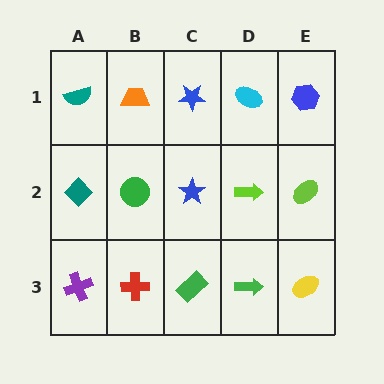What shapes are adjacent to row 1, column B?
A green circle (row 2, column B), a teal semicircle (row 1, column A), a blue star (row 1, column C).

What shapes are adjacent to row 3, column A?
A teal diamond (row 2, column A), a red cross (row 3, column B).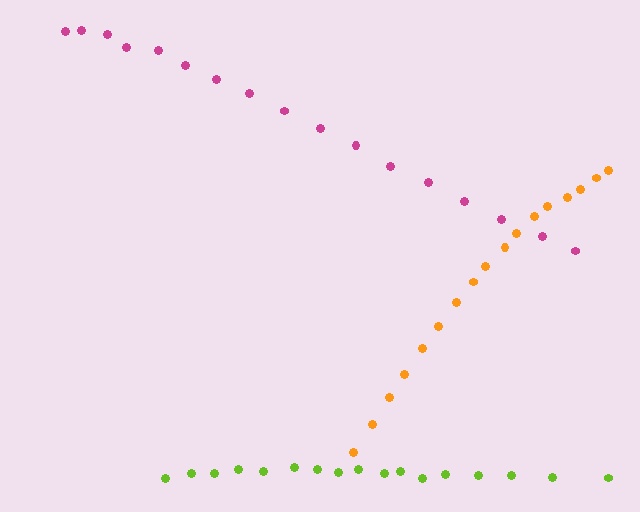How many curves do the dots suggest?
There are 3 distinct paths.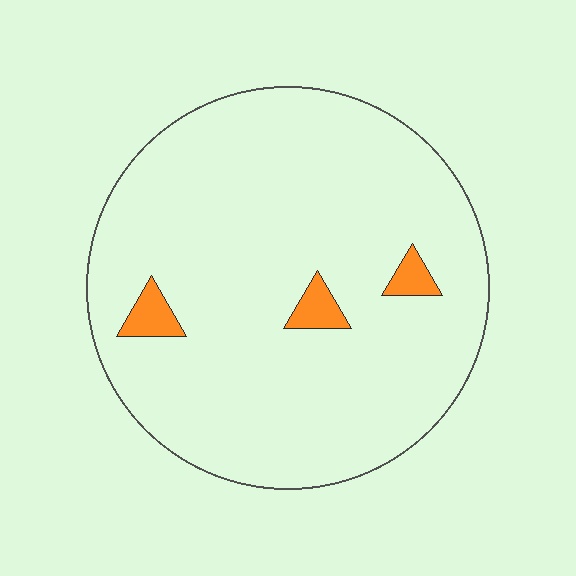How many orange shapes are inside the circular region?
3.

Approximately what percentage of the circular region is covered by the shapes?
Approximately 5%.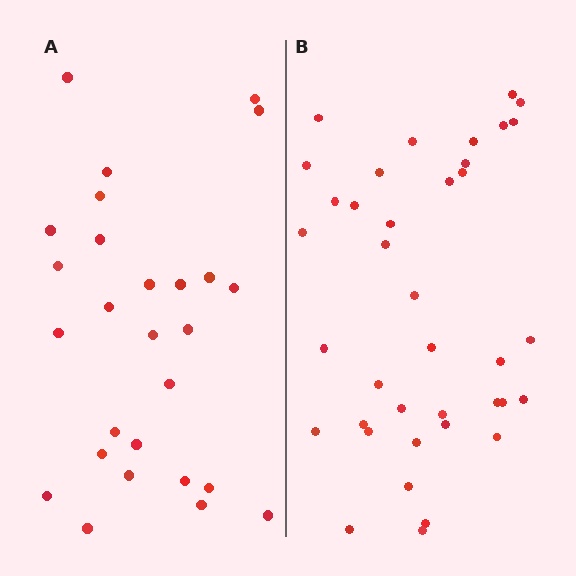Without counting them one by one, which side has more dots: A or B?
Region B (the right region) has more dots.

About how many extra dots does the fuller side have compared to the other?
Region B has roughly 12 or so more dots than region A.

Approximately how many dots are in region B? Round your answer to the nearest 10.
About 40 dots. (The exact count is 38, which rounds to 40.)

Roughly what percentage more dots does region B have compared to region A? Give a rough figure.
About 40% more.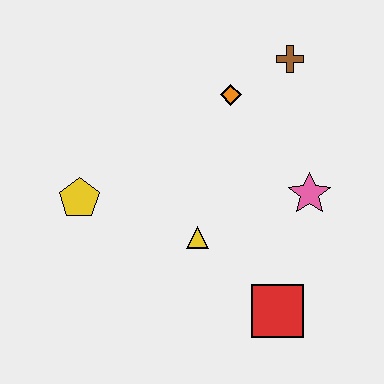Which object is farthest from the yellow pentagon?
The brown cross is farthest from the yellow pentagon.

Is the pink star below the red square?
No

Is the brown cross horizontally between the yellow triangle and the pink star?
Yes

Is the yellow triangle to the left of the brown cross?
Yes